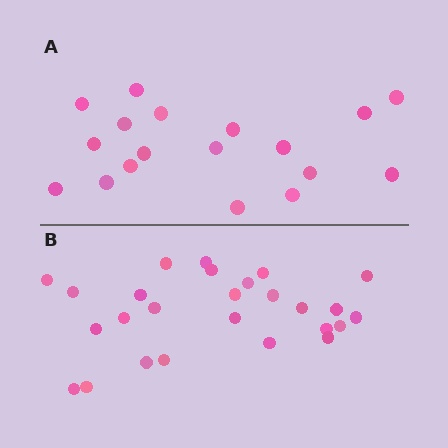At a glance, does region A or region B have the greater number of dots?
Region B (the bottom region) has more dots.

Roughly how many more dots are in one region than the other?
Region B has roughly 8 or so more dots than region A.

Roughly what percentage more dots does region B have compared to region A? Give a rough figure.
About 45% more.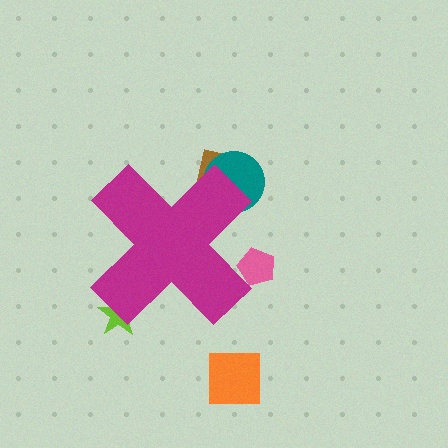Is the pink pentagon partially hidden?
Yes, the pink pentagon is partially hidden behind the magenta cross.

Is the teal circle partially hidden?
Yes, the teal circle is partially hidden behind the magenta cross.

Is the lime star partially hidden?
Yes, the lime star is partially hidden behind the magenta cross.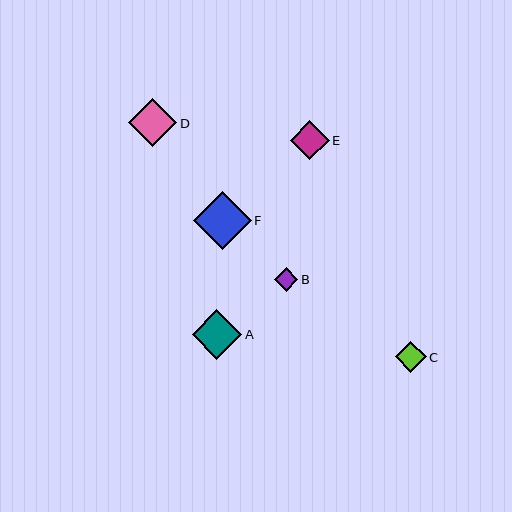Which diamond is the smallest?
Diamond B is the smallest with a size of approximately 23 pixels.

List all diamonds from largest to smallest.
From largest to smallest: F, A, D, E, C, B.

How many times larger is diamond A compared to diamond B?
Diamond A is approximately 2.1 times the size of diamond B.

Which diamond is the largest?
Diamond F is the largest with a size of approximately 58 pixels.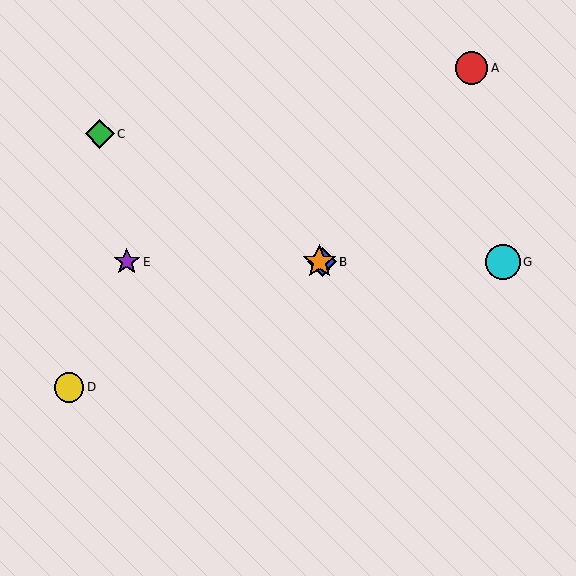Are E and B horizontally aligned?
Yes, both are at y≈262.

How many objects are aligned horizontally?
4 objects (B, E, F, G) are aligned horizontally.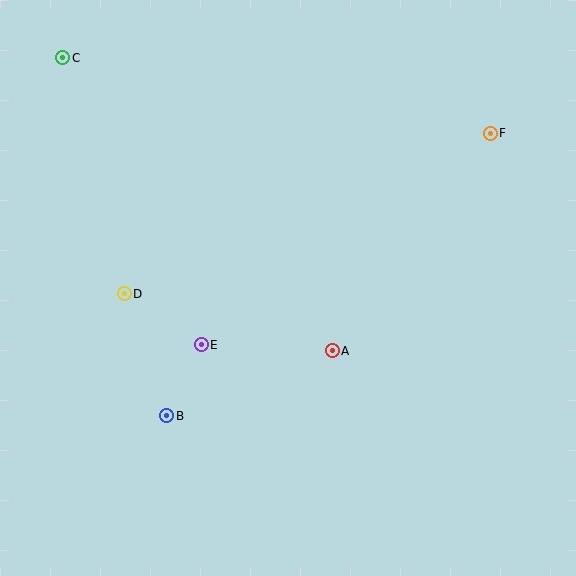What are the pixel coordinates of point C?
Point C is at (63, 58).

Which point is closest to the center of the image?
Point A at (332, 351) is closest to the center.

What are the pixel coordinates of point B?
Point B is at (167, 416).